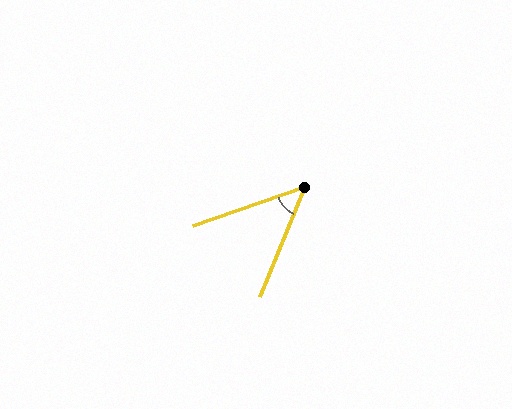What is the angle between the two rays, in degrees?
Approximately 49 degrees.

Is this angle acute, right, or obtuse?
It is acute.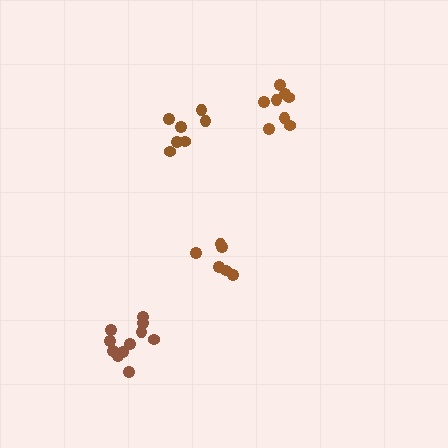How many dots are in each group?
Group 1: 6 dots, Group 2: 7 dots, Group 3: 9 dots, Group 4: 11 dots (33 total).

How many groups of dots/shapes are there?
There are 4 groups.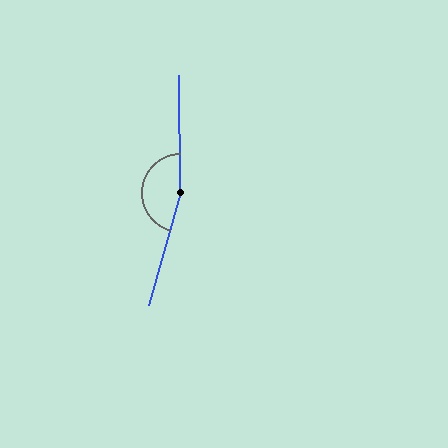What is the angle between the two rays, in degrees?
Approximately 164 degrees.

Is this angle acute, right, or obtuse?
It is obtuse.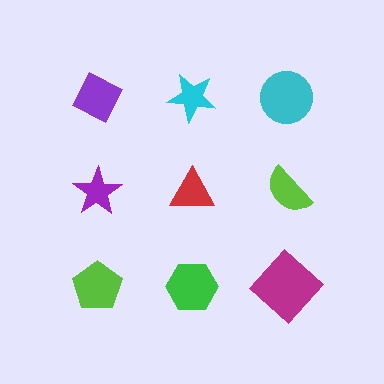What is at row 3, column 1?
A lime pentagon.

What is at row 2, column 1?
A purple star.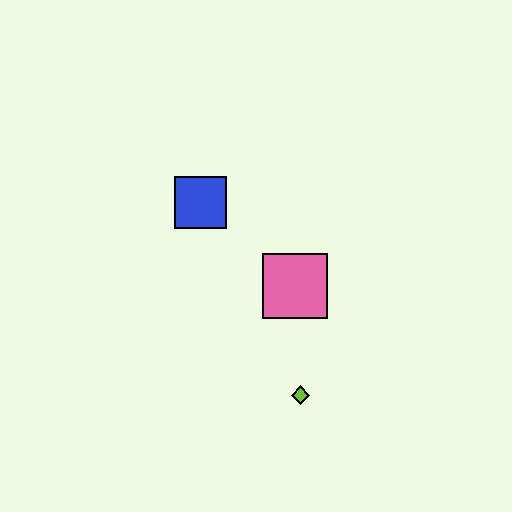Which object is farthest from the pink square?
The blue square is farthest from the pink square.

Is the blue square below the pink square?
No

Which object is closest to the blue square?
The pink square is closest to the blue square.